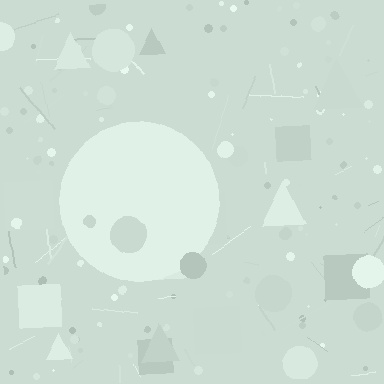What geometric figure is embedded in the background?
A circle is embedded in the background.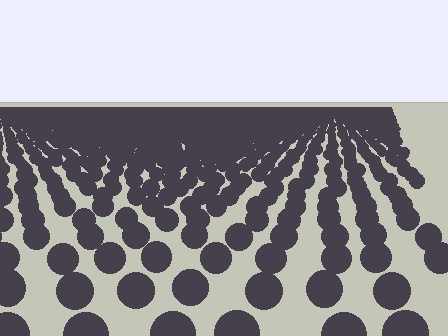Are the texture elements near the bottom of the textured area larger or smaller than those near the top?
Larger. Near the bottom, elements are closer to the viewer and appear at a bigger on-screen size.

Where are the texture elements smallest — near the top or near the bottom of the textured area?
Near the top.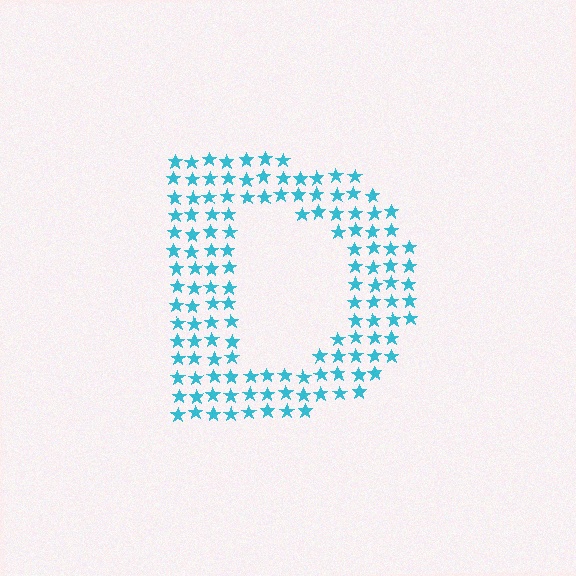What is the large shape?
The large shape is the letter D.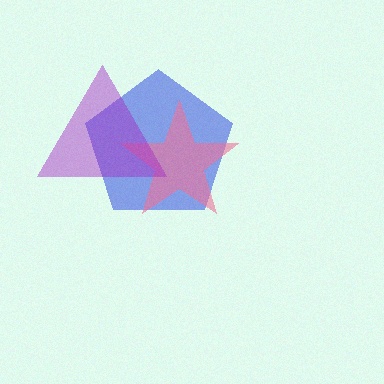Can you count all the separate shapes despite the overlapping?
Yes, there are 3 separate shapes.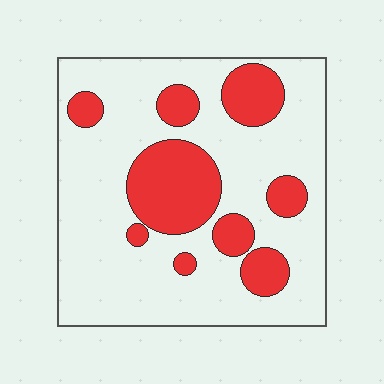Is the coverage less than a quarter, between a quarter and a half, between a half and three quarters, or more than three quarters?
Between a quarter and a half.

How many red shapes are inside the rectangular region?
9.